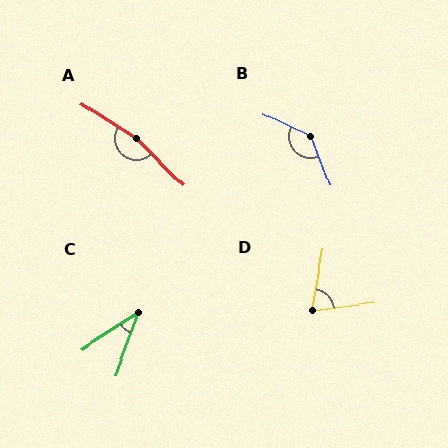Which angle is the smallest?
C, at approximately 37 degrees.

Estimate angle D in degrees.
Approximately 73 degrees.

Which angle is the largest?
A, at approximately 167 degrees.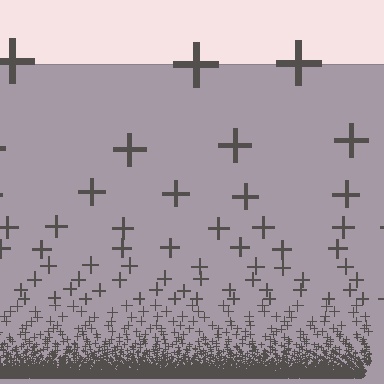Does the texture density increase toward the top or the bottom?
Density increases toward the bottom.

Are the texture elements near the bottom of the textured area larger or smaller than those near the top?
Smaller. The gradient is inverted — elements near the bottom are smaller and denser.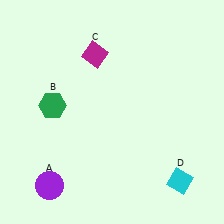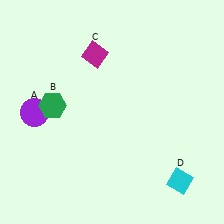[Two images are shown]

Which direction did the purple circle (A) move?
The purple circle (A) moved up.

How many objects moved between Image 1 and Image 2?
1 object moved between the two images.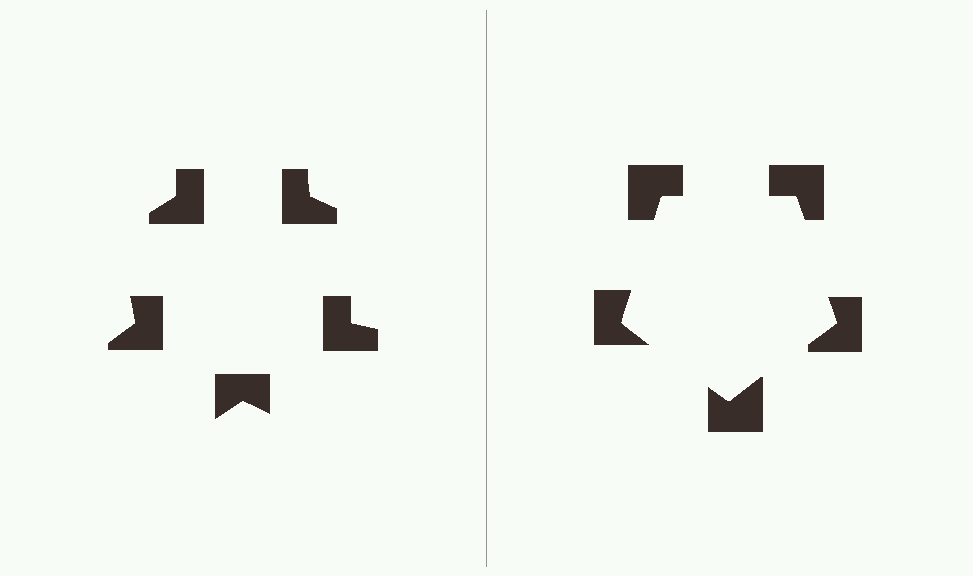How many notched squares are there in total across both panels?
10 — 5 on each side.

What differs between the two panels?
The notched squares are positioned identically on both sides; only the wedge orientations differ. On the right they align to a pentagon; on the left they are misaligned.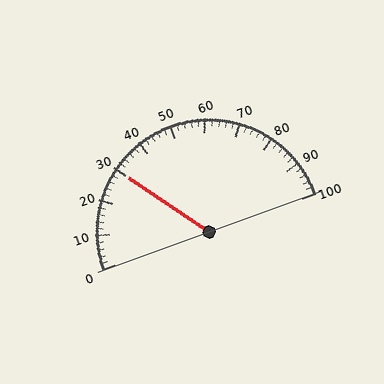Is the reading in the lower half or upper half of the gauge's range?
The reading is in the lower half of the range (0 to 100).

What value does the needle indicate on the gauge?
The needle indicates approximately 30.